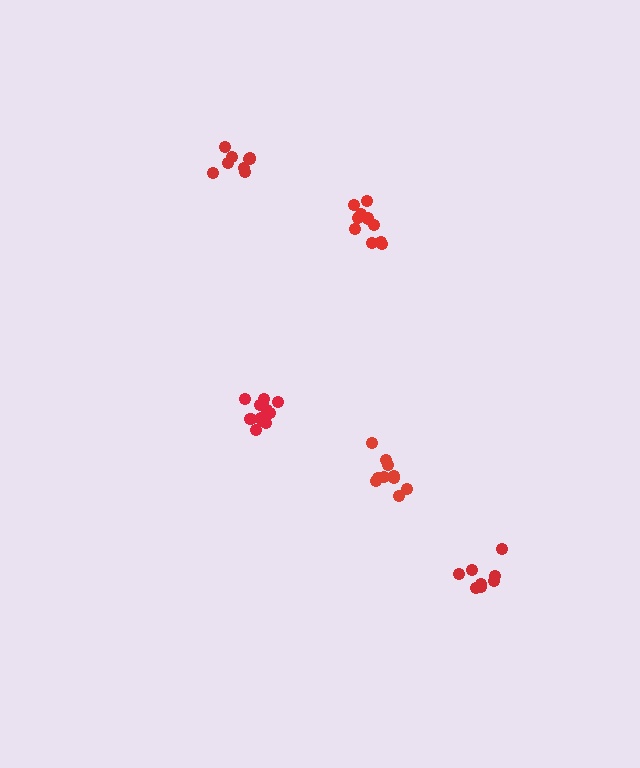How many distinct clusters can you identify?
There are 5 distinct clusters.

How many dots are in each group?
Group 1: 11 dots, Group 2: 12 dots, Group 3: 9 dots, Group 4: 8 dots, Group 5: 10 dots (50 total).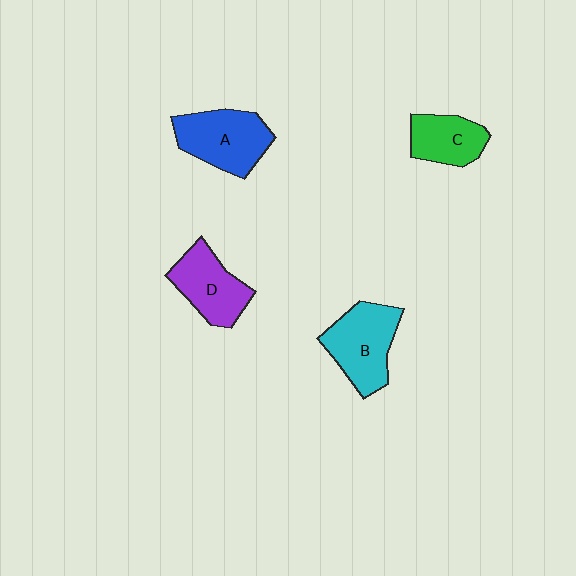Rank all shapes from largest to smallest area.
From largest to smallest: A (blue), B (cyan), D (purple), C (green).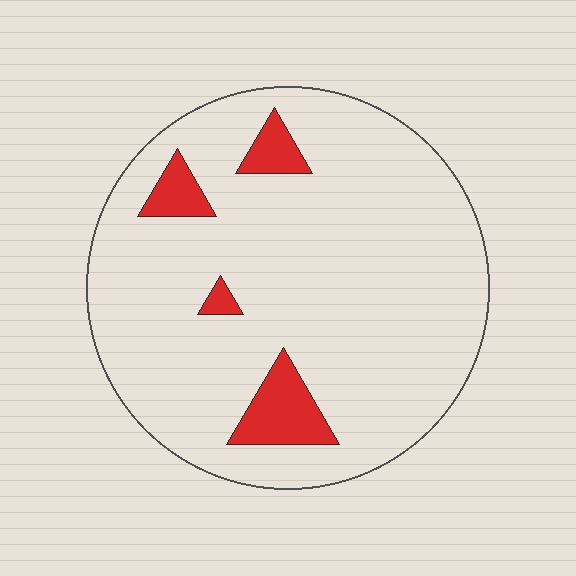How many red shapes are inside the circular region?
4.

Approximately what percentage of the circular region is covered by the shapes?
Approximately 10%.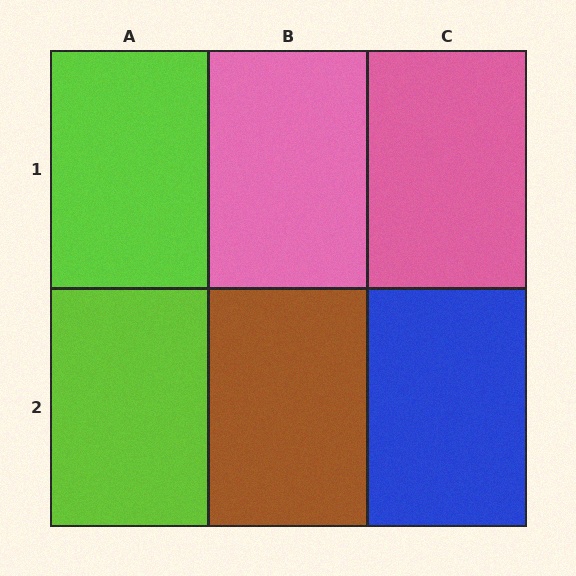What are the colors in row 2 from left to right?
Lime, brown, blue.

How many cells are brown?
1 cell is brown.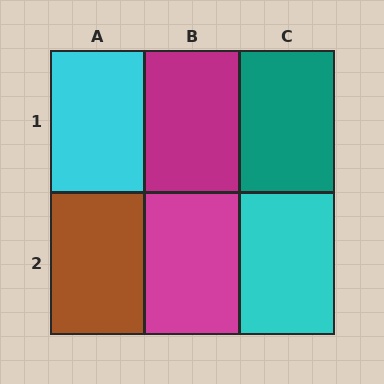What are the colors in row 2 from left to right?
Brown, magenta, cyan.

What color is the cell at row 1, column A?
Cyan.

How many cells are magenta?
2 cells are magenta.